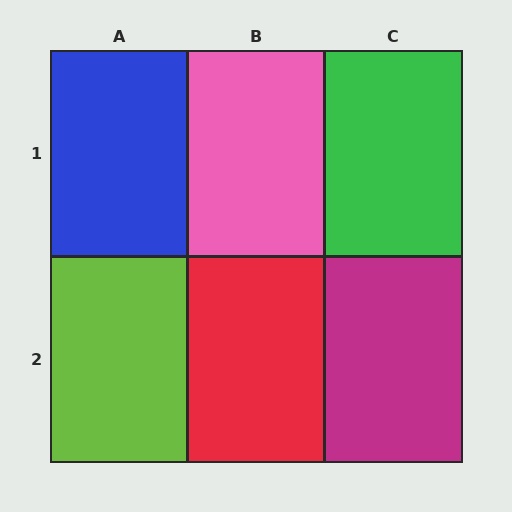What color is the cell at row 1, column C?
Green.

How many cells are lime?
1 cell is lime.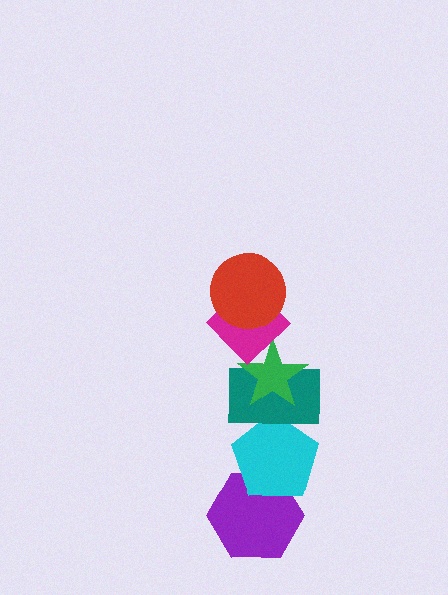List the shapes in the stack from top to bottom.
From top to bottom: the red circle, the magenta diamond, the green star, the teal rectangle, the cyan pentagon, the purple hexagon.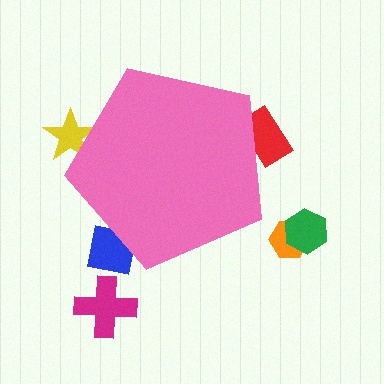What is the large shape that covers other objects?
A pink pentagon.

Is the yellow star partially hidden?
Yes, the yellow star is partially hidden behind the pink pentagon.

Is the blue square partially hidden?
Yes, the blue square is partially hidden behind the pink pentagon.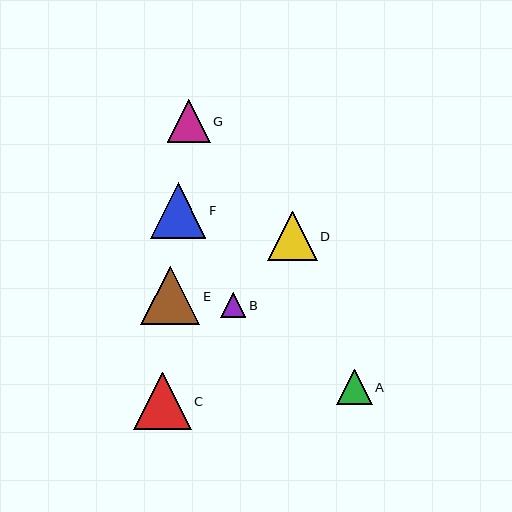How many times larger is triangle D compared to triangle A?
Triangle D is approximately 1.4 times the size of triangle A.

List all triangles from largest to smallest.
From largest to smallest: E, C, F, D, G, A, B.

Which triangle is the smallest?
Triangle B is the smallest with a size of approximately 25 pixels.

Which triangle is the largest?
Triangle E is the largest with a size of approximately 59 pixels.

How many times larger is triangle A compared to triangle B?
Triangle A is approximately 1.4 times the size of triangle B.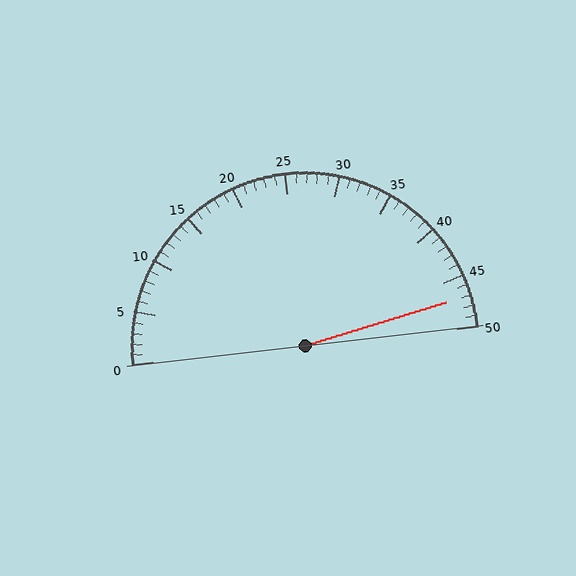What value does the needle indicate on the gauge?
The needle indicates approximately 47.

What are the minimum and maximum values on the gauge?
The gauge ranges from 0 to 50.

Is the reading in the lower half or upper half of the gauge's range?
The reading is in the upper half of the range (0 to 50).